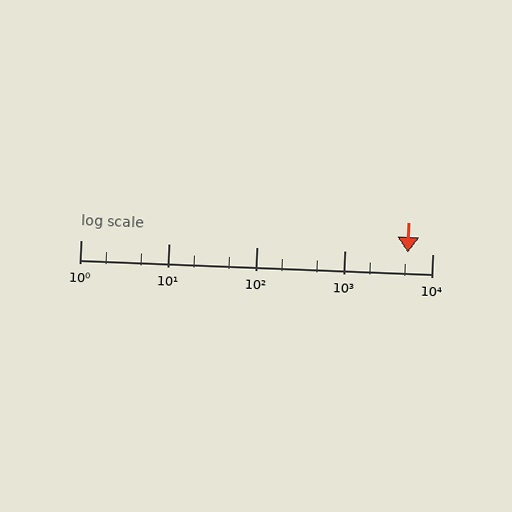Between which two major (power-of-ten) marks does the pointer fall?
The pointer is between 1000 and 10000.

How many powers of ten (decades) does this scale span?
The scale spans 4 decades, from 1 to 10000.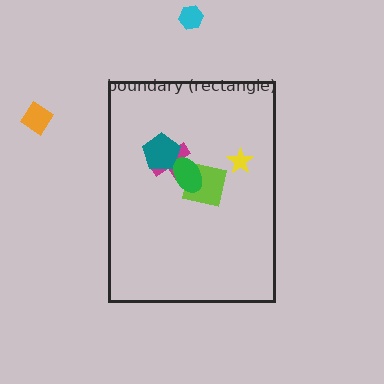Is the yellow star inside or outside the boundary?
Inside.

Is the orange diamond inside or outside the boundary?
Outside.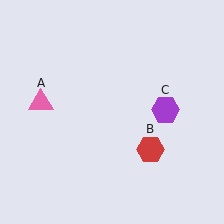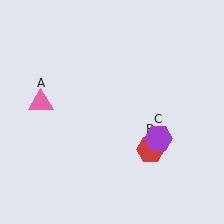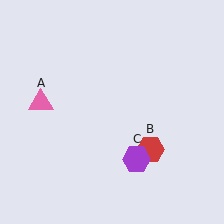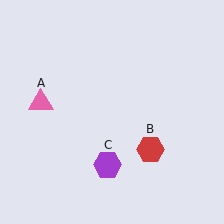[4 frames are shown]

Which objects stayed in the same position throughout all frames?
Pink triangle (object A) and red hexagon (object B) remained stationary.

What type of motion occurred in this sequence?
The purple hexagon (object C) rotated clockwise around the center of the scene.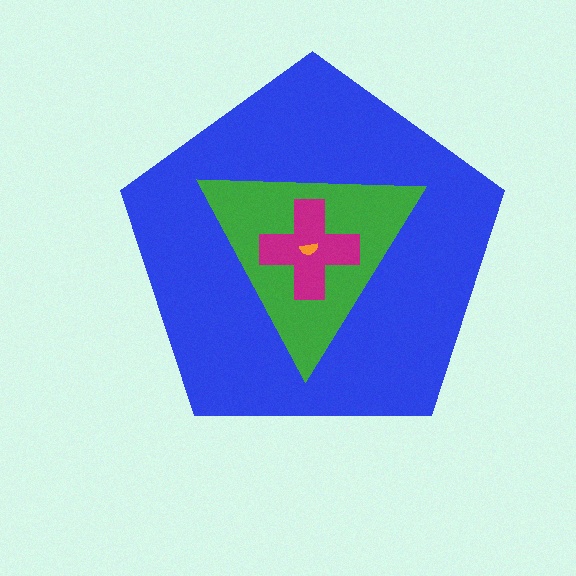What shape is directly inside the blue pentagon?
The green triangle.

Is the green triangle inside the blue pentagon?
Yes.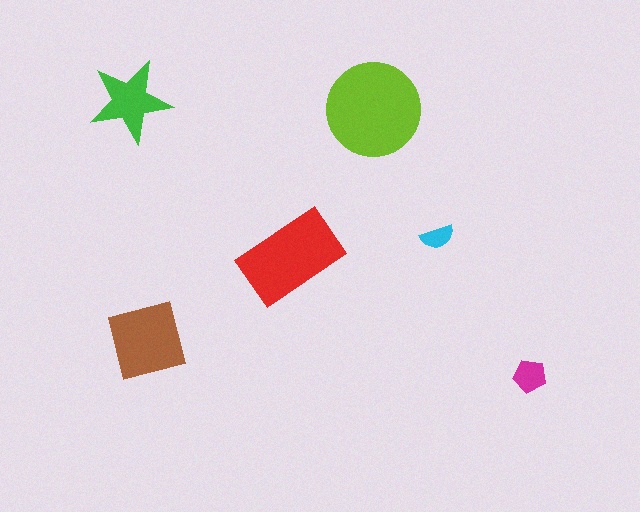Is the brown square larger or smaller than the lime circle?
Smaller.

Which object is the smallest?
The cyan semicircle.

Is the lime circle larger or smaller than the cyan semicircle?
Larger.